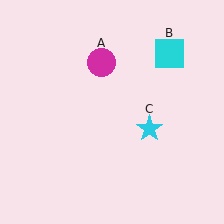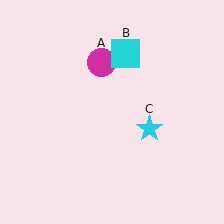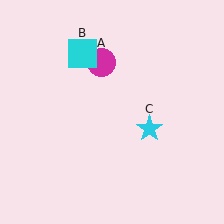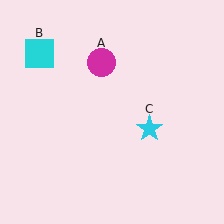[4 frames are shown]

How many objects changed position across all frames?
1 object changed position: cyan square (object B).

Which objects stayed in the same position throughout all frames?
Magenta circle (object A) and cyan star (object C) remained stationary.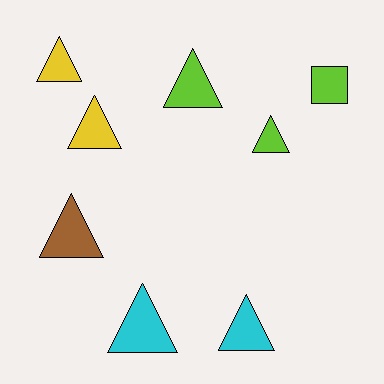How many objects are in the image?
There are 8 objects.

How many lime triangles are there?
There are 2 lime triangles.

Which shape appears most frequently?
Triangle, with 7 objects.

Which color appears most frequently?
Lime, with 3 objects.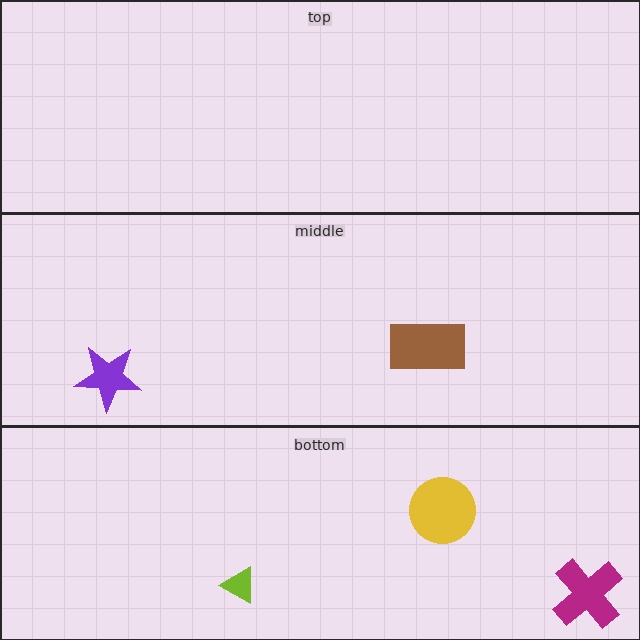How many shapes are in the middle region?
2.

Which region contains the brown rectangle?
The middle region.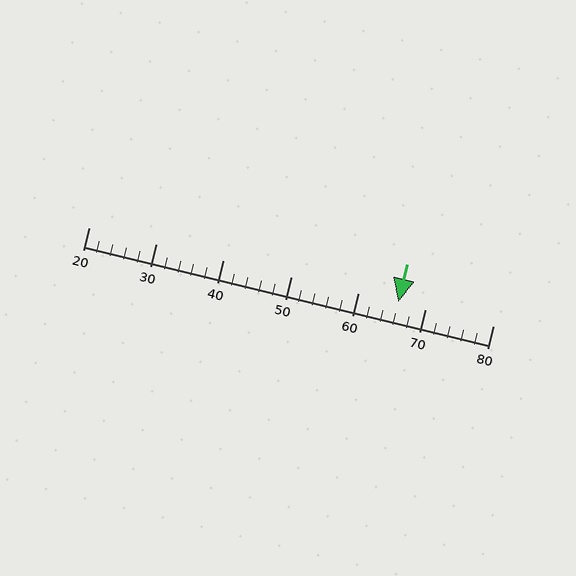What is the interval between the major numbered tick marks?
The major tick marks are spaced 10 units apart.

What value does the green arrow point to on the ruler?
The green arrow points to approximately 66.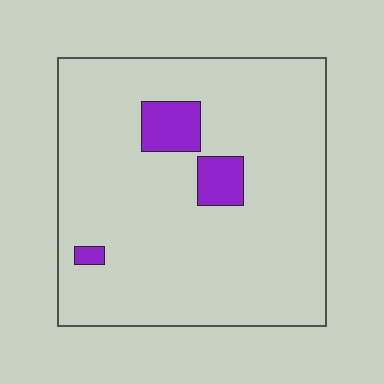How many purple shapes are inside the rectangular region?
3.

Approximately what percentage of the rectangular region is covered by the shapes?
Approximately 10%.